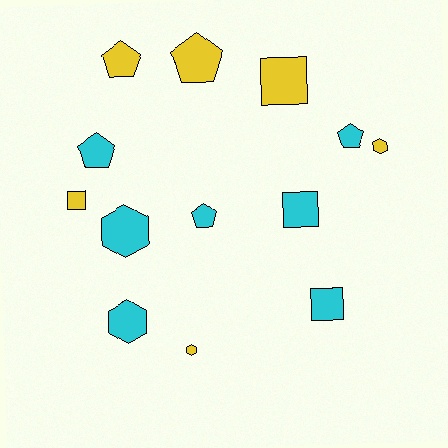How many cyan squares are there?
There are 2 cyan squares.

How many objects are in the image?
There are 13 objects.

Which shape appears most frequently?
Pentagon, with 5 objects.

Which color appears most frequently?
Cyan, with 7 objects.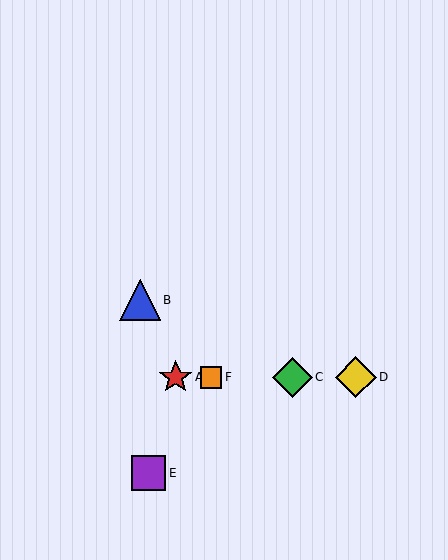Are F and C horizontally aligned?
Yes, both are at y≈377.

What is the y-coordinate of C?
Object C is at y≈377.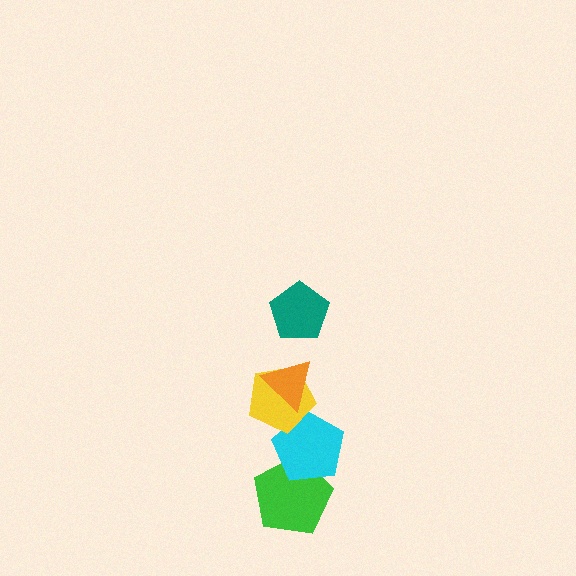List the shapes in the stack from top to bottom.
From top to bottom: the teal pentagon, the orange triangle, the yellow pentagon, the cyan pentagon, the green pentagon.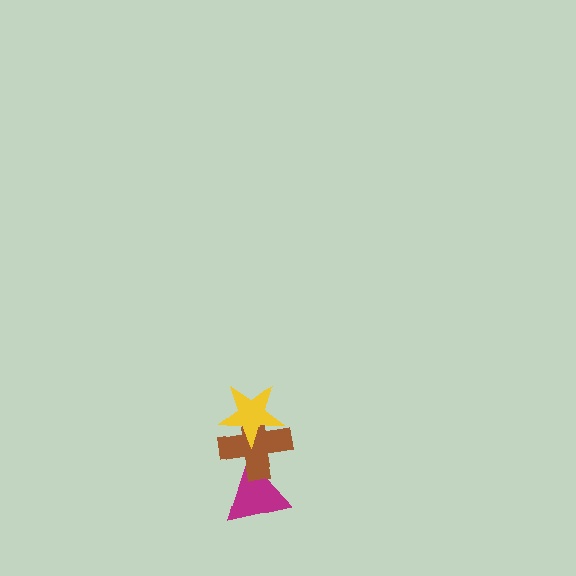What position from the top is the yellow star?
The yellow star is 1st from the top.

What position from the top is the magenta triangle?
The magenta triangle is 3rd from the top.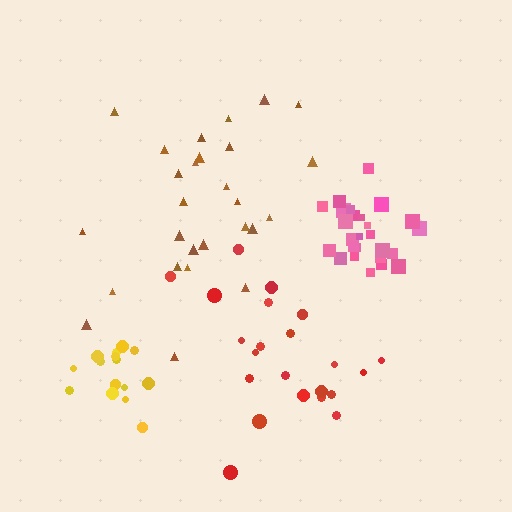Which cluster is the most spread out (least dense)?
Brown.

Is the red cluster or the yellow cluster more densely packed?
Yellow.